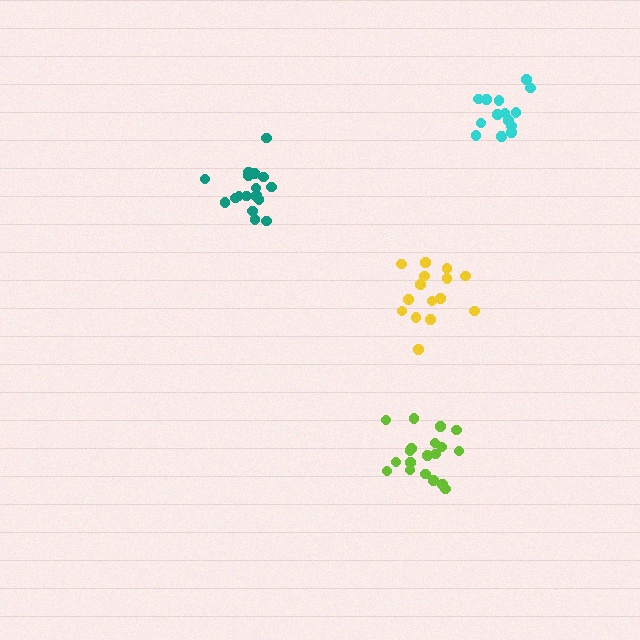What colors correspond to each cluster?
The clusters are colored: teal, yellow, lime, cyan.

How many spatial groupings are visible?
There are 4 spatial groupings.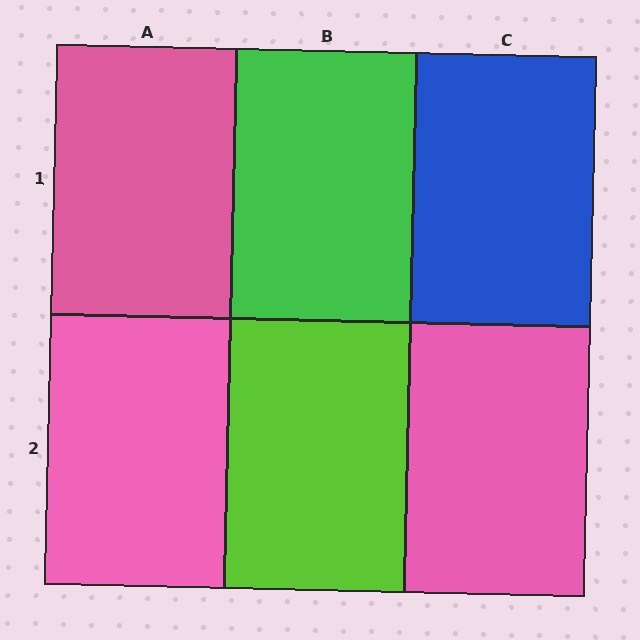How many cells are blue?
1 cell is blue.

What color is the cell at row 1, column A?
Pink.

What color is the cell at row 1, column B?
Green.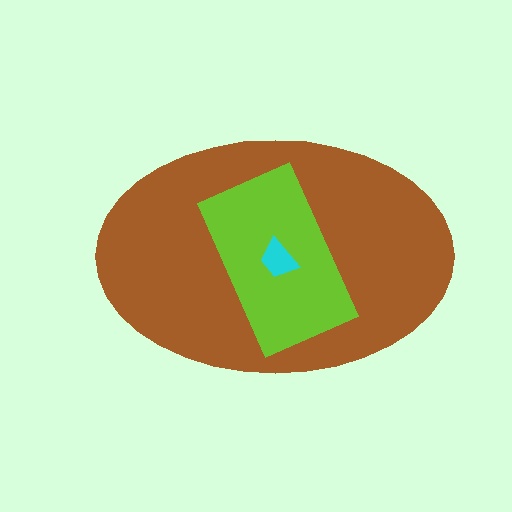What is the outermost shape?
The brown ellipse.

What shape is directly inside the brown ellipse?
The lime rectangle.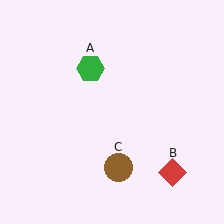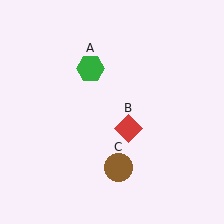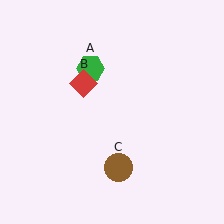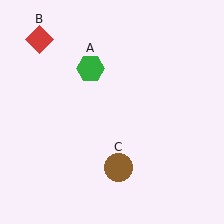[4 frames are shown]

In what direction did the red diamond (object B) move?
The red diamond (object B) moved up and to the left.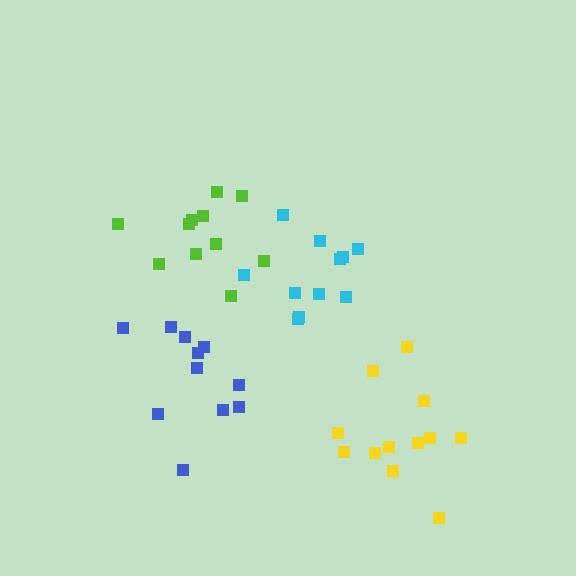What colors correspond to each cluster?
The clusters are colored: blue, cyan, lime, yellow.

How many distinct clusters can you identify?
There are 4 distinct clusters.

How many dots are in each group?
Group 1: 11 dots, Group 2: 11 dots, Group 3: 11 dots, Group 4: 12 dots (45 total).